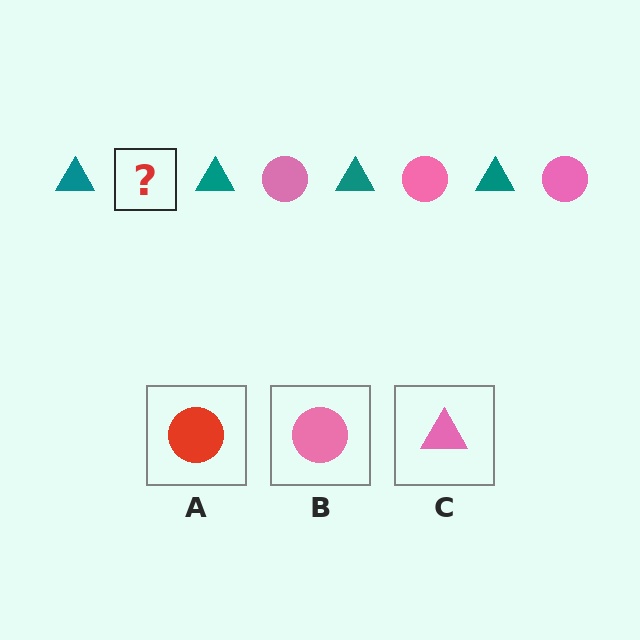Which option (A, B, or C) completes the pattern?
B.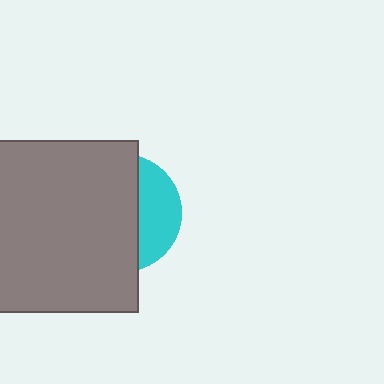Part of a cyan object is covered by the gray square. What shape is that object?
It is a circle.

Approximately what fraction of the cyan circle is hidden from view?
Roughly 68% of the cyan circle is hidden behind the gray square.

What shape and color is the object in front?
The object in front is a gray square.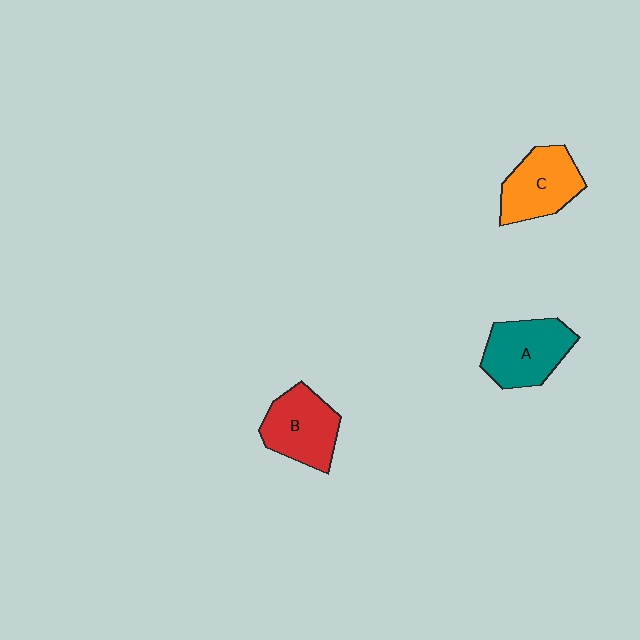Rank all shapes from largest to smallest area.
From largest to smallest: A (teal), B (red), C (orange).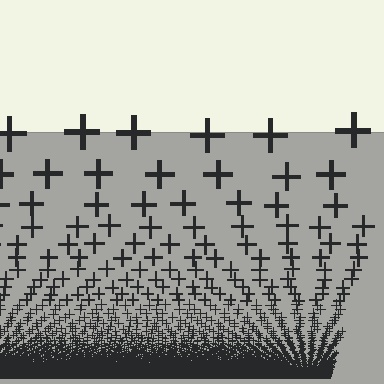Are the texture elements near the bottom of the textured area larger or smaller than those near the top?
Smaller. The gradient is inverted — elements near the bottom are smaller and denser.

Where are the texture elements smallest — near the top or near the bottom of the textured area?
Near the bottom.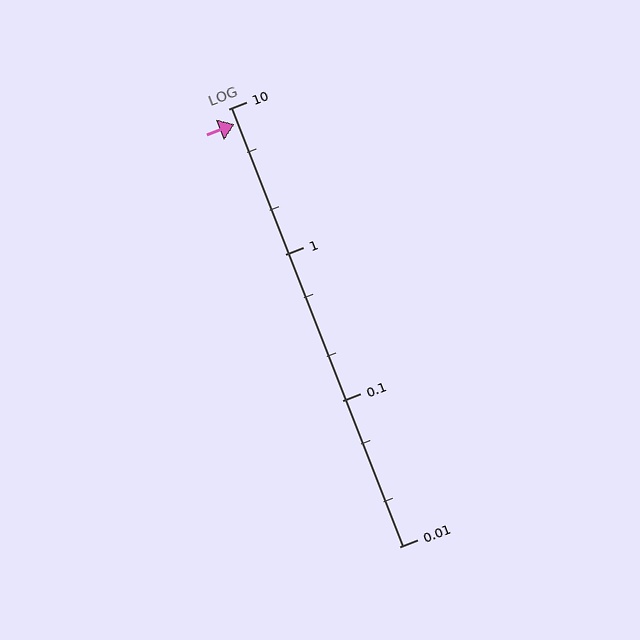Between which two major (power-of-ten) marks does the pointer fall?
The pointer is between 1 and 10.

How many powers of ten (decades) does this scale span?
The scale spans 3 decades, from 0.01 to 10.